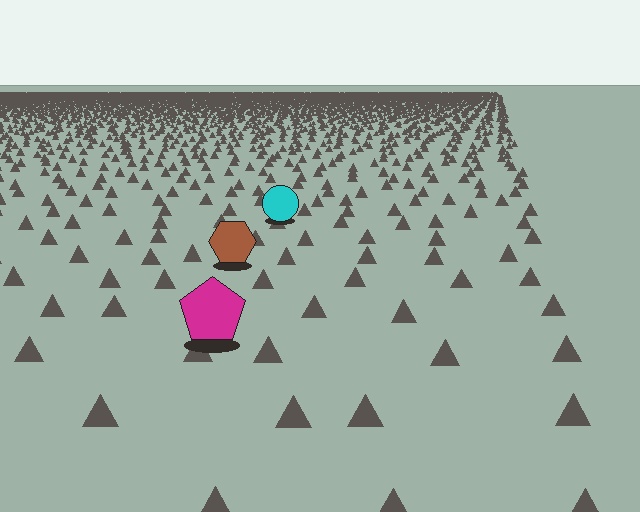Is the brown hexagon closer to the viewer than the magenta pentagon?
No. The magenta pentagon is closer — you can tell from the texture gradient: the ground texture is coarser near it.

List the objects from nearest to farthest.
From nearest to farthest: the magenta pentagon, the brown hexagon, the cyan circle.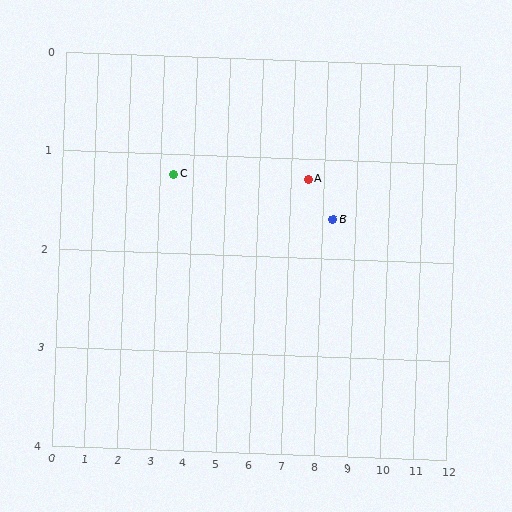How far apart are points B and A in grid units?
Points B and A are about 0.9 grid units apart.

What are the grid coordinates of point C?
Point C is at approximately (3.4, 1.2).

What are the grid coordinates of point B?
Point B is at approximately (8.3, 1.6).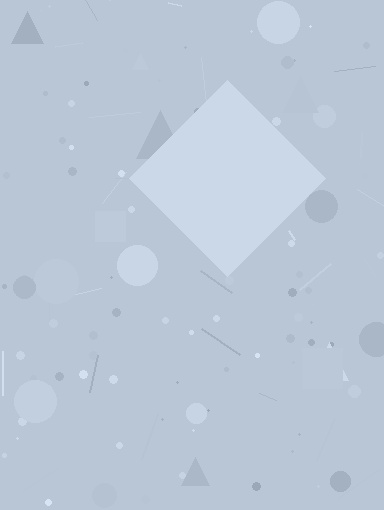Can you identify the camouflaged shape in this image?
The camouflaged shape is a diamond.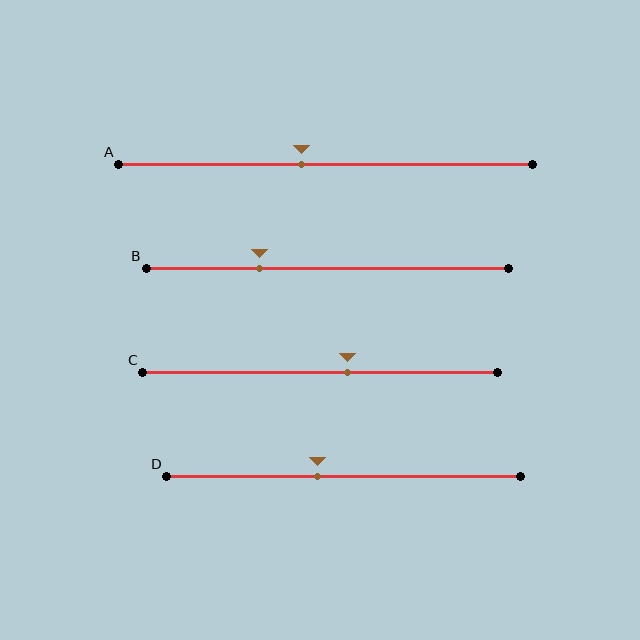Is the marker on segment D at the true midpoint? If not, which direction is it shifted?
No, the marker on segment D is shifted to the left by about 7% of the segment length.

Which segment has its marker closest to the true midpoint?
Segment A has its marker closest to the true midpoint.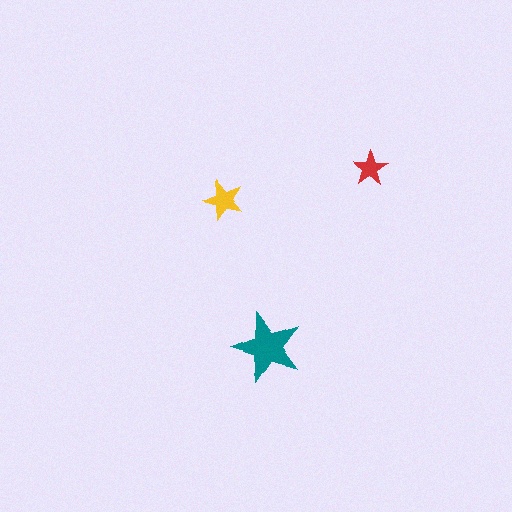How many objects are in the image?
There are 3 objects in the image.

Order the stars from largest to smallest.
the teal one, the yellow one, the red one.